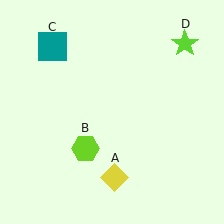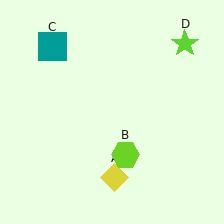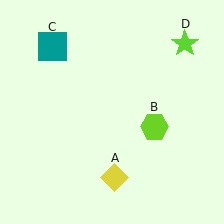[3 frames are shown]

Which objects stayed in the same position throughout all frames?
Yellow diamond (object A) and teal square (object C) and lime star (object D) remained stationary.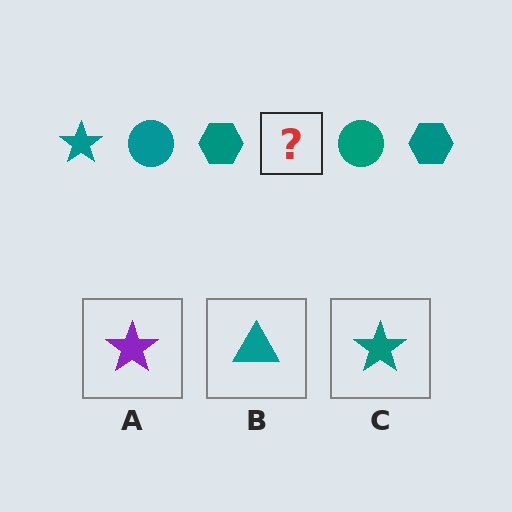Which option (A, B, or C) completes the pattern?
C.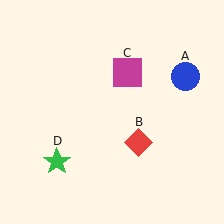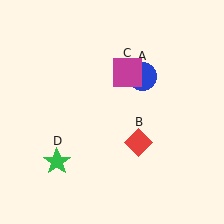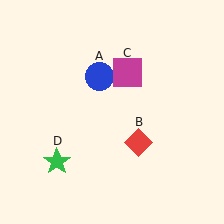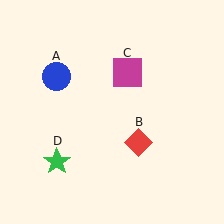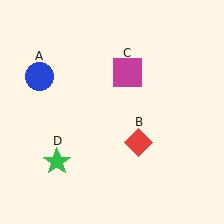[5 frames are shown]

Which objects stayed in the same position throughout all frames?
Red diamond (object B) and magenta square (object C) and green star (object D) remained stationary.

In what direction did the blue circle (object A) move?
The blue circle (object A) moved left.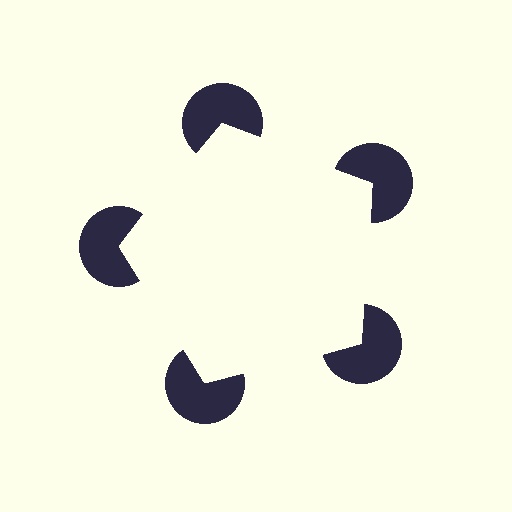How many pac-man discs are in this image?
There are 5 — one at each vertex of the illusory pentagon.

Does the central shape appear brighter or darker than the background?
It typically appears slightly brighter than the background, even though no actual brightness change is drawn.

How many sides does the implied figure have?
5 sides.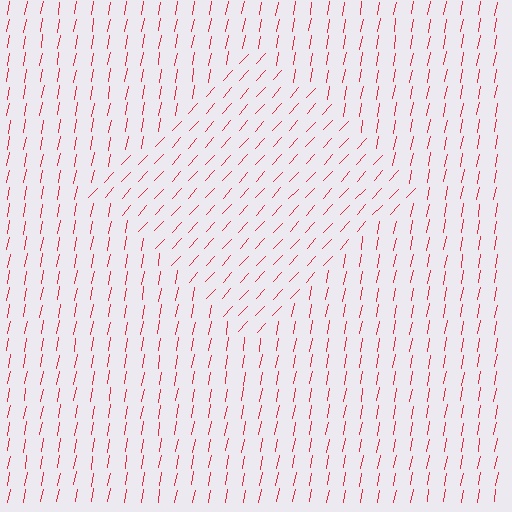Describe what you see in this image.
The image is filled with small red line segments. A diamond region in the image has lines oriented differently from the surrounding lines, creating a visible texture boundary.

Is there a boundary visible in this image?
Yes, there is a texture boundary formed by a change in line orientation.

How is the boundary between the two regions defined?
The boundary is defined purely by a change in line orientation (approximately 32 degrees difference). All lines are the same color and thickness.